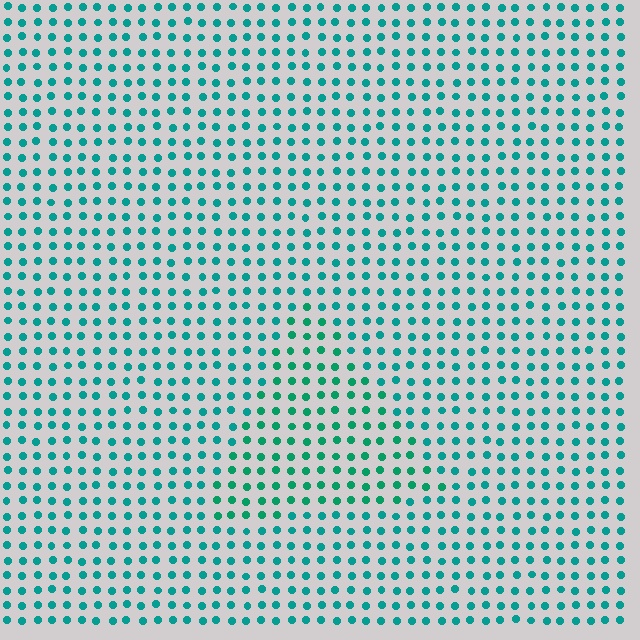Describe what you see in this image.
The image is filled with small teal elements in a uniform arrangement. A triangle-shaped region is visible where the elements are tinted to a slightly different hue, forming a subtle color boundary.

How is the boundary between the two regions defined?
The boundary is defined purely by a slight shift in hue (about 19 degrees). Spacing, size, and orientation are identical on both sides.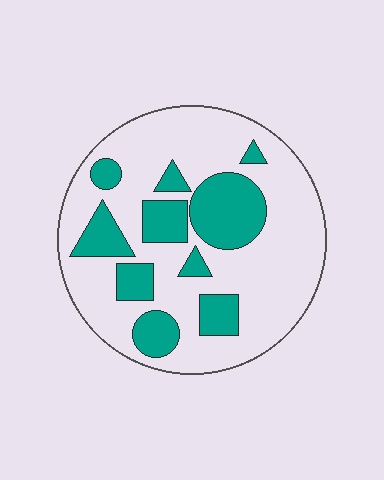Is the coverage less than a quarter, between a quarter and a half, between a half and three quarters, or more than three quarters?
Between a quarter and a half.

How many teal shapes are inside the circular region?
10.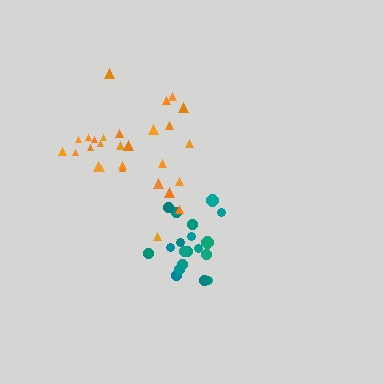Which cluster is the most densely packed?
Teal.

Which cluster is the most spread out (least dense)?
Orange.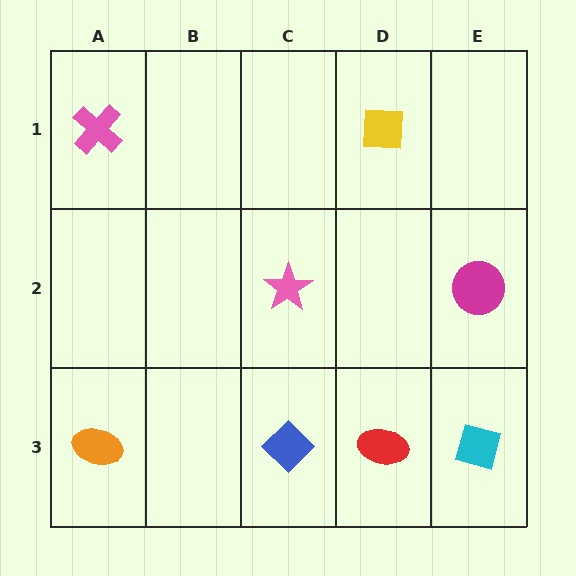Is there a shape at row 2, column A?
No, that cell is empty.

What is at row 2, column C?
A pink star.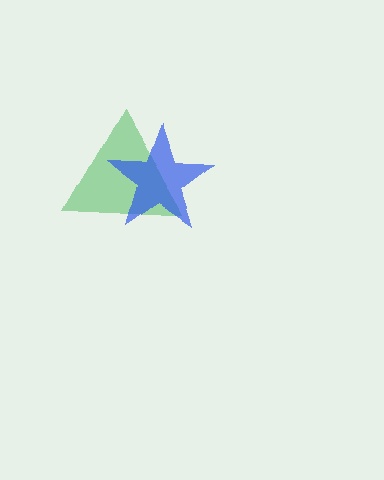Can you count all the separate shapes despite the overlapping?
Yes, there are 2 separate shapes.